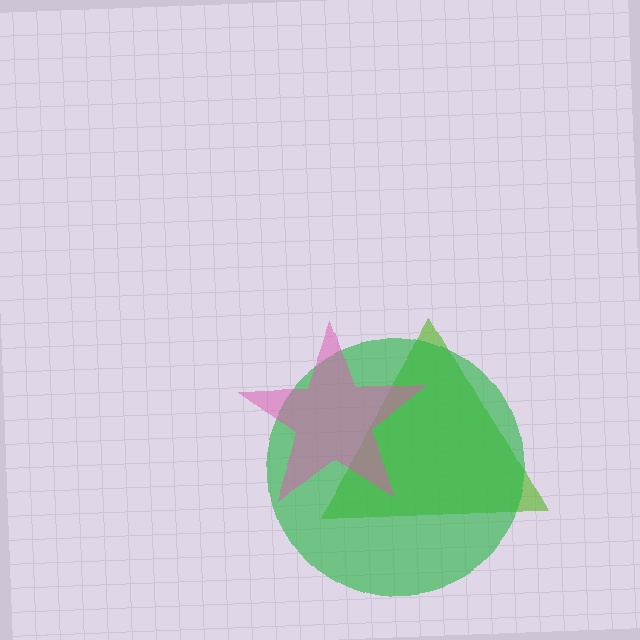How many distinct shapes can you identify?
There are 3 distinct shapes: a lime triangle, a green circle, a pink star.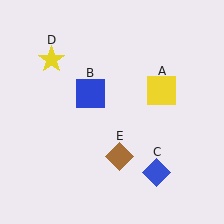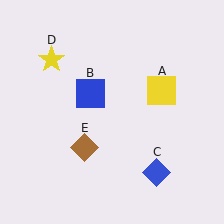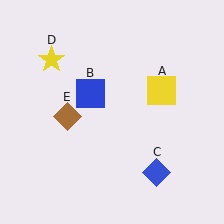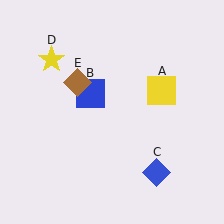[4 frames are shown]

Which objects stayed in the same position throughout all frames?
Yellow square (object A) and blue square (object B) and blue diamond (object C) and yellow star (object D) remained stationary.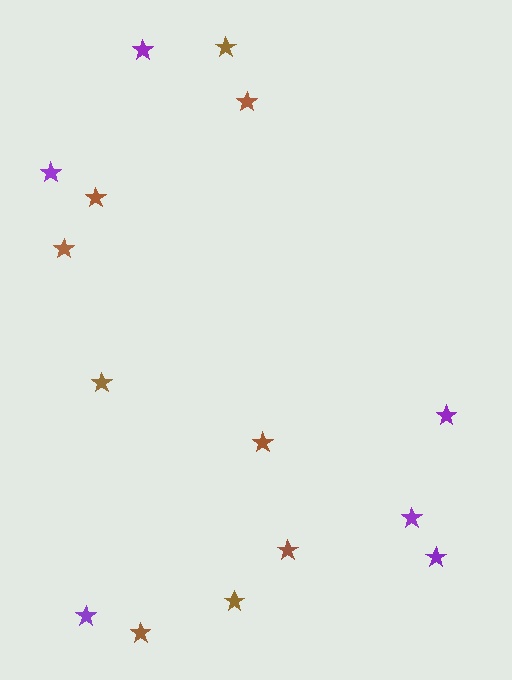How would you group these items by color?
There are 2 groups: one group of brown stars (9) and one group of purple stars (6).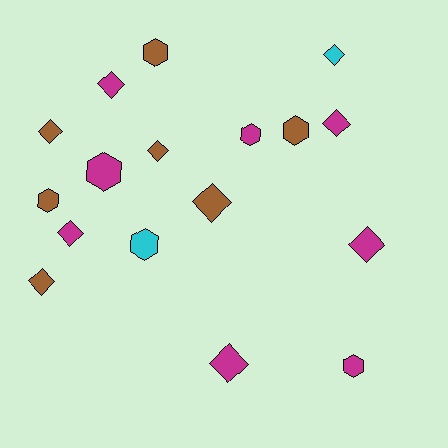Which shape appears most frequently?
Diamond, with 10 objects.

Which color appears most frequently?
Magenta, with 8 objects.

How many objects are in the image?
There are 17 objects.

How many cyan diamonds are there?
There is 1 cyan diamond.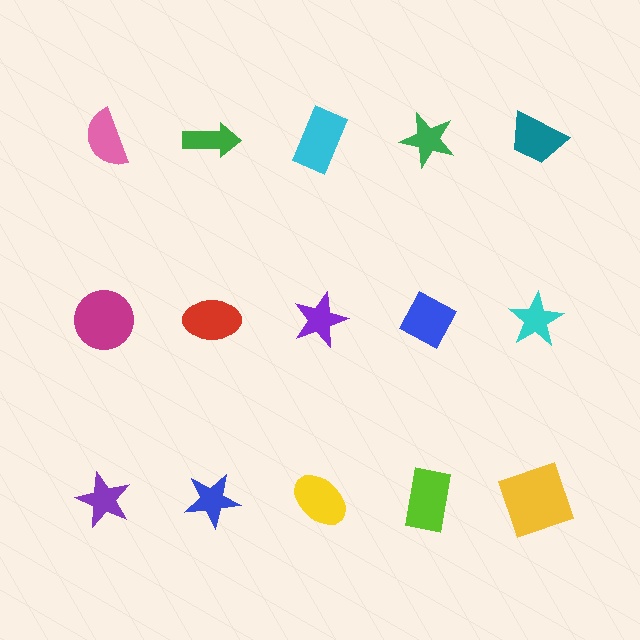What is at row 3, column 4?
A lime rectangle.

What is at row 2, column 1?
A magenta circle.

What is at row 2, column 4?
A blue diamond.